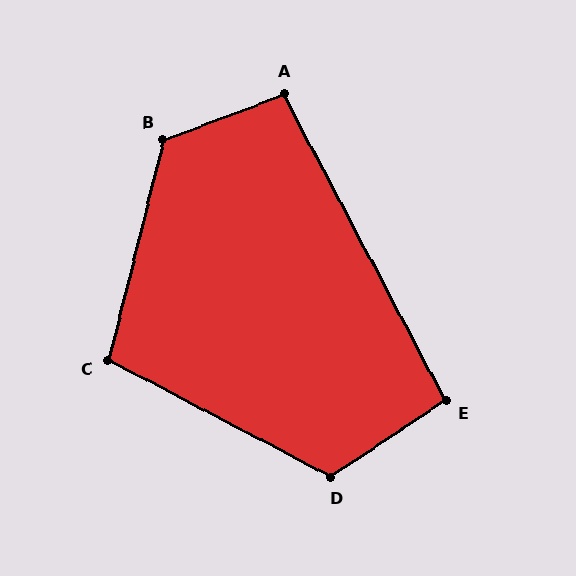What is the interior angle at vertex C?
Approximately 104 degrees (obtuse).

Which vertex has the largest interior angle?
B, at approximately 125 degrees.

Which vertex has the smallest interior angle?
E, at approximately 96 degrees.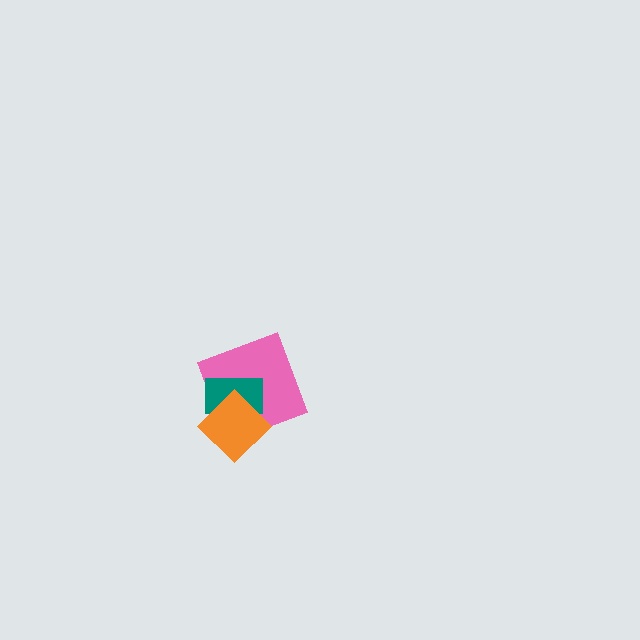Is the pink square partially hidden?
Yes, it is partially covered by another shape.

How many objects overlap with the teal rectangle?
2 objects overlap with the teal rectangle.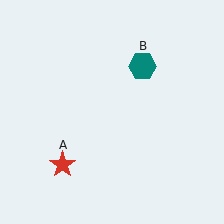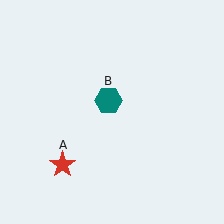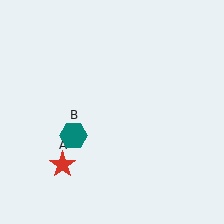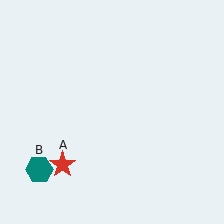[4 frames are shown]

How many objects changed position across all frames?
1 object changed position: teal hexagon (object B).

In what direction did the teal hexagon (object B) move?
The teal hexagon (object B) moved down and to the left.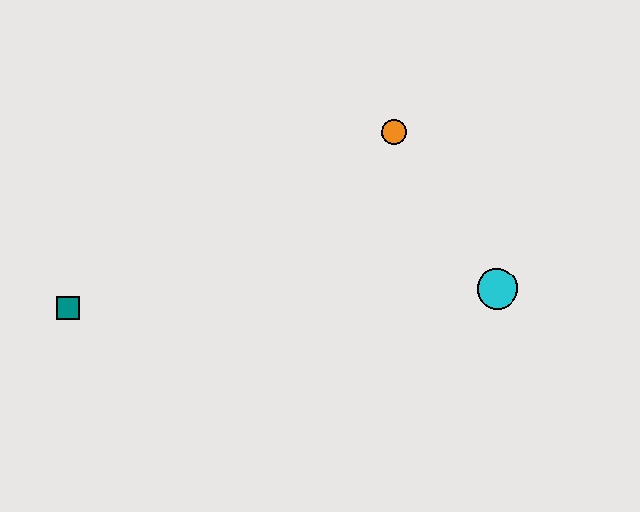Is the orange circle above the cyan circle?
Yes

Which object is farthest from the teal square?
The cyan circle is farthest from the teal square.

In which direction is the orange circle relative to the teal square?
The orange circle is to the right of the teal square.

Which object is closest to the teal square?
The orange circle is closest to the teal square.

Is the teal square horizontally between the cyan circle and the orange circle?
No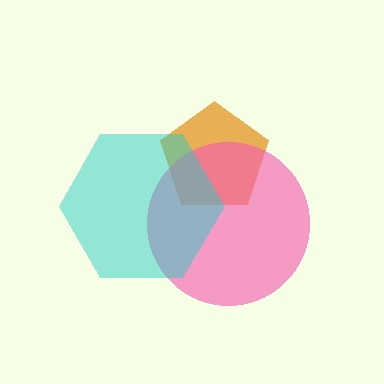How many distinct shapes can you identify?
There are 3 distinct shapes: an orange pentagon, a pink circle, a cyan hexagon.